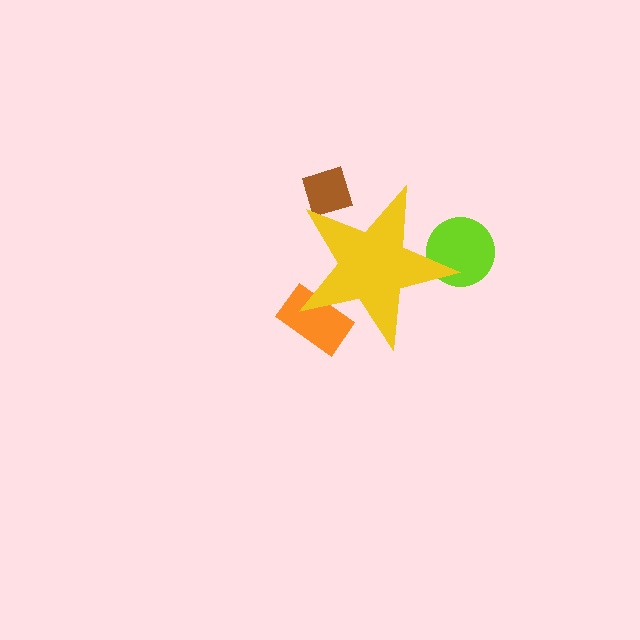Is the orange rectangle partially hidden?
Yes, the orange rectangle is partially hidden behind the yellow star.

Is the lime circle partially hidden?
Yes, the lime circle is partially hidden behind the yellow star.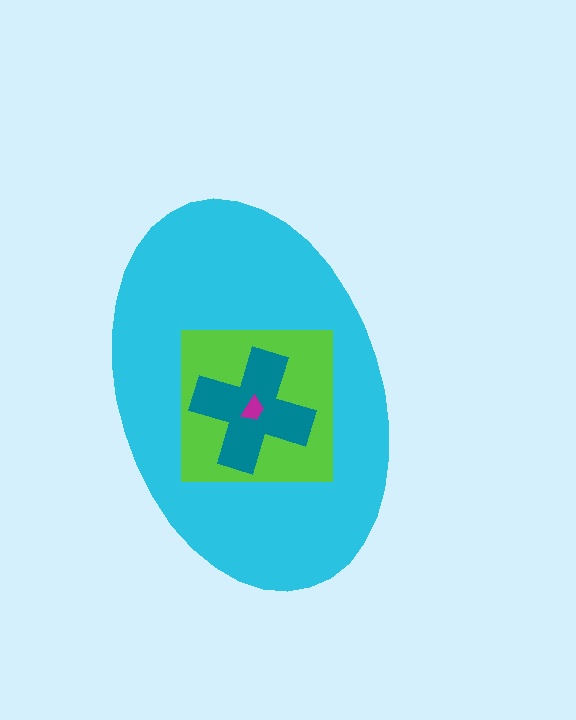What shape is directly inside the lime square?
The teal cross.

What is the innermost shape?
The magenta trapezoid.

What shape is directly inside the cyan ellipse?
The lime square.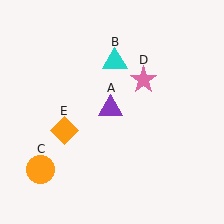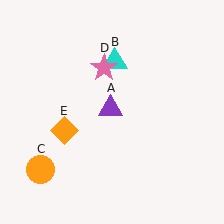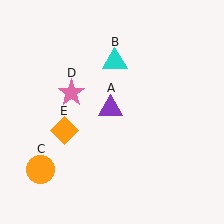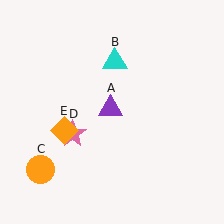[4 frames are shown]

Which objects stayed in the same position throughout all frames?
Purple triangle (object A) and cyan triangle (object B) and orange circle (object C) and orange diamond (object E) remained stationary.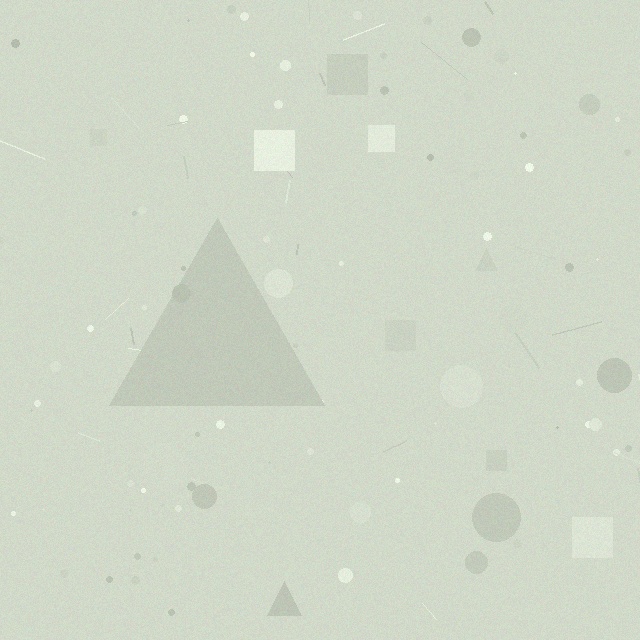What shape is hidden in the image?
A triangle is hidden in the image.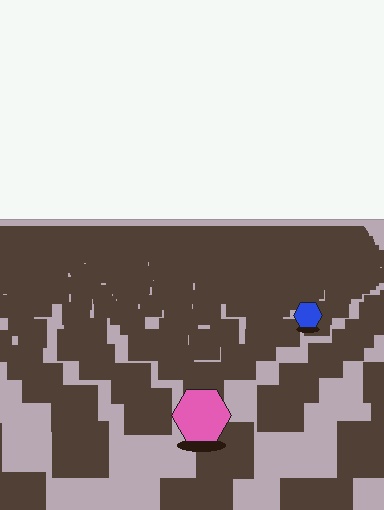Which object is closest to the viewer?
The pink hexagon is closest. The texture marks near it are larger and more spread out.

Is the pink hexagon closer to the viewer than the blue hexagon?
Yes. The pink hexagon is closer — you can tell from the texture gradient: the ground texture is coarser near it.